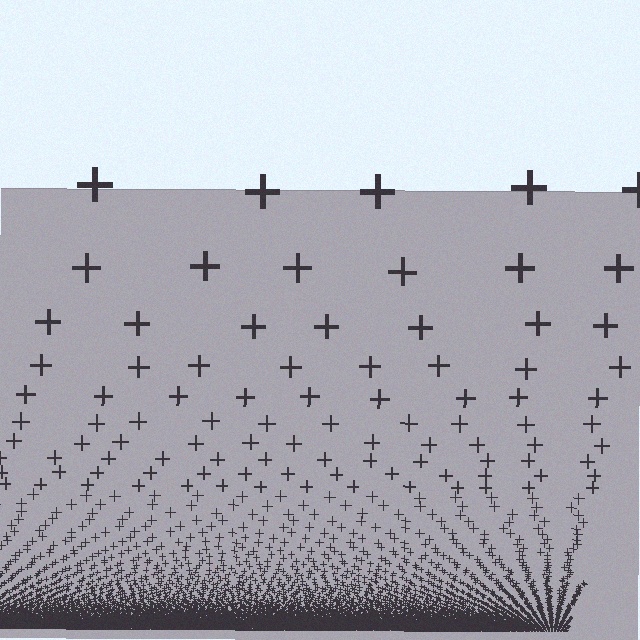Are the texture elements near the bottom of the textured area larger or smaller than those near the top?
Smaller. The gradient is inverted — elements near the bottom are smaller and denser.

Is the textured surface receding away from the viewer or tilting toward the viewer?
The surface appears to tilt toward the viewer. Texture elements get larger and sparser toward the top.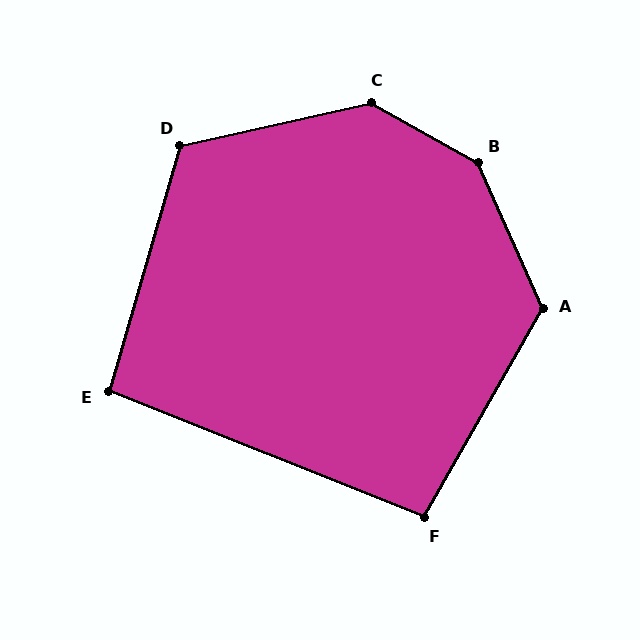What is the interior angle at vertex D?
Approximately 119 degrees (obtuse).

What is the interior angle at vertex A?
Approximately 127 degrees (obtuse).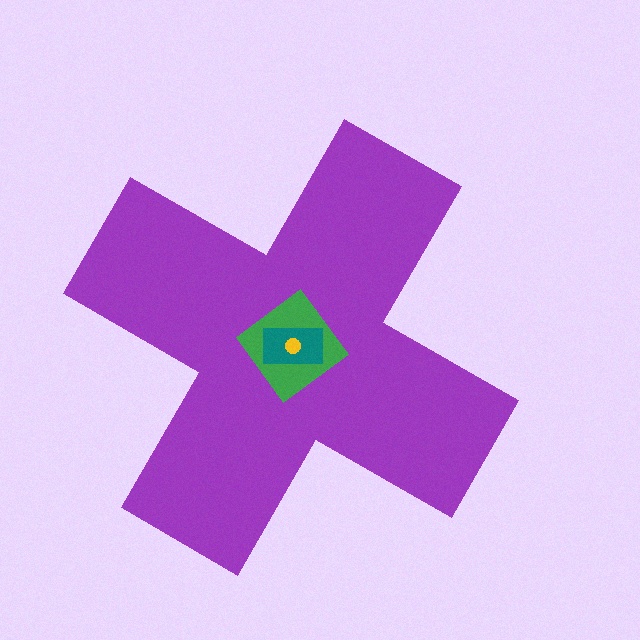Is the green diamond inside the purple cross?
Yes.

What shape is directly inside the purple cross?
The green diamond.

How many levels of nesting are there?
4.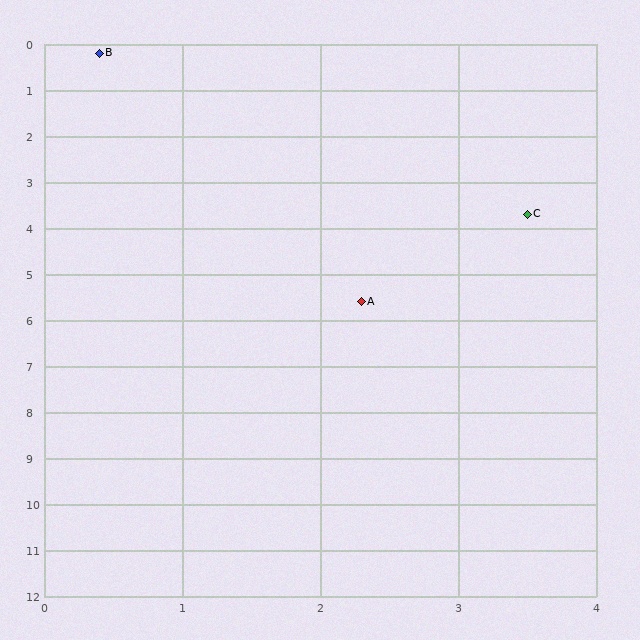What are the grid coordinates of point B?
Point B is at approximately (0.4, 0.2).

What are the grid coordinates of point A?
Point A is at approximately (2.3, 5.6).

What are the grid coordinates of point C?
Point C is at approximately (3.5, 3.7).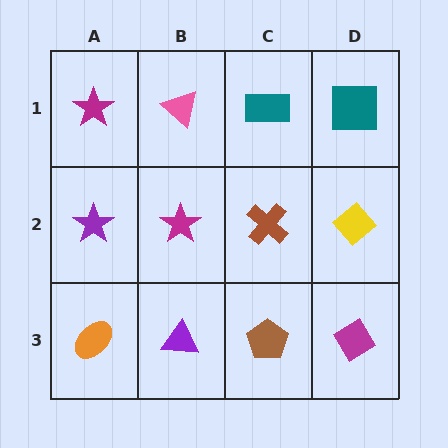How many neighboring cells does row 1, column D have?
2.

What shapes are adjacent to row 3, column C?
A brown cross (row 2, column C), a purple triangle (row 3, column B), a magenta diamond (row 3, column D).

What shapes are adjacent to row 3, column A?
A purple star (row 2, column A), a purple triangle (row 3, column B).